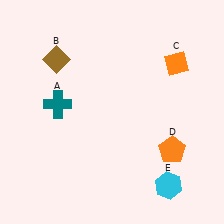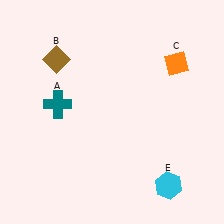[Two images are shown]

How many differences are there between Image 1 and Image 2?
There is 1 difference between the two images.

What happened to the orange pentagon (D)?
The orange pentagon (D) was removed in Image 2. It was in the bottom-right area of Image 1.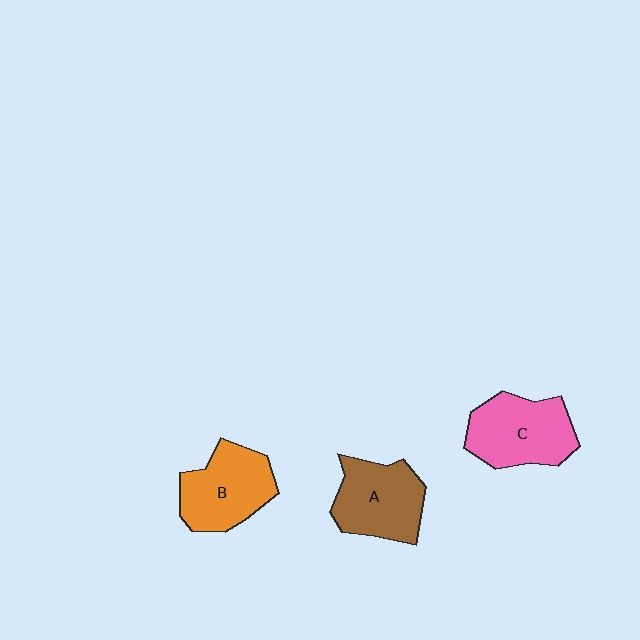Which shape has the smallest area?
Shape A (brown).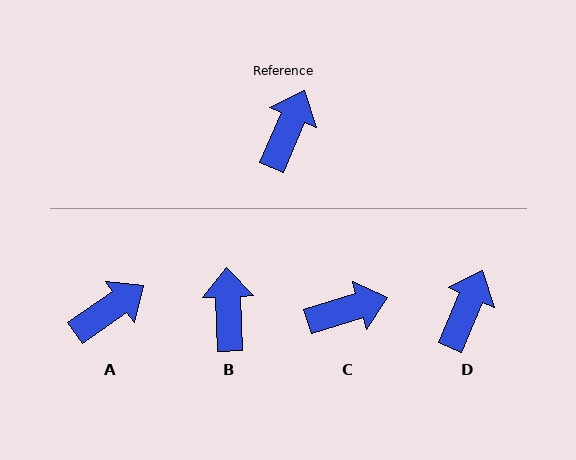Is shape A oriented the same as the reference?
No, it is off by about 32 degrees.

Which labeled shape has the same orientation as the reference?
D.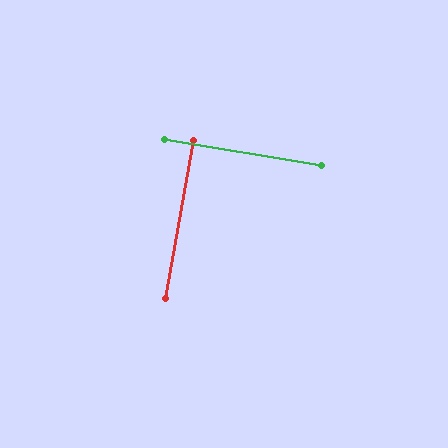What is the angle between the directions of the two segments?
Approximately 89 degrees.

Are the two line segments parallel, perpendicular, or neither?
Perpendicular — they meet at approximately 89°.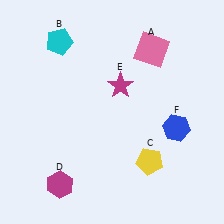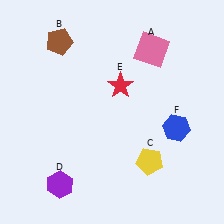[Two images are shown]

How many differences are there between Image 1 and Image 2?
There are 3 differences between the two images.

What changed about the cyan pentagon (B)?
In Image 1, B is cyan. In Image 2, it changed to brown.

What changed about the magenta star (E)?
In Image 1, E is magenta. In Image 2, it changed to red.